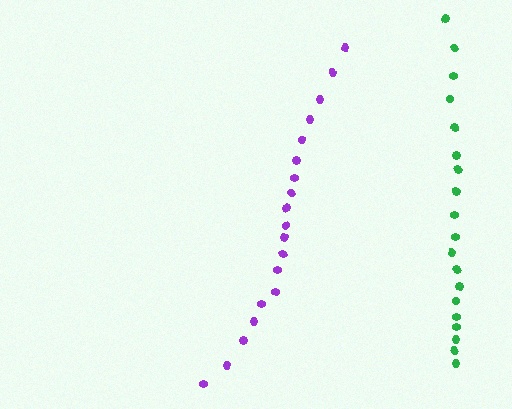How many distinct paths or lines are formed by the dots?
There are 2 distinct paths.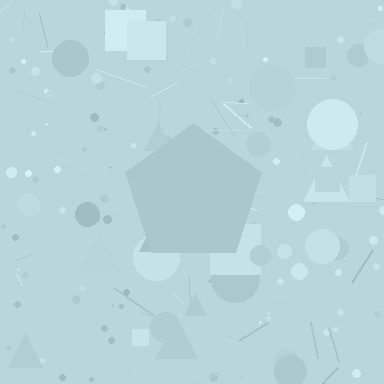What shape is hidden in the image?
A pentagon is hidden in the image.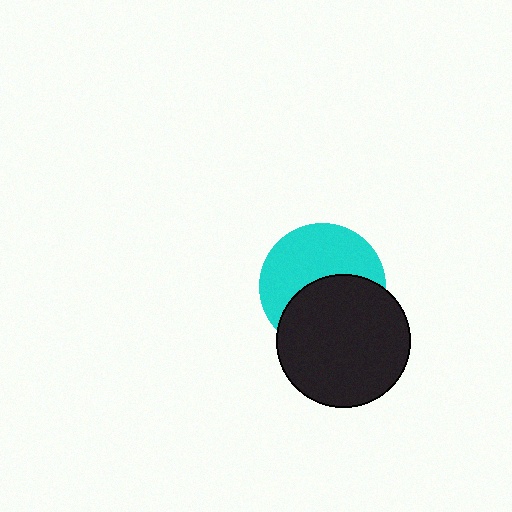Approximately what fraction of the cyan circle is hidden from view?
Roughly 48% of the cyan circle is hidden behind the black circle.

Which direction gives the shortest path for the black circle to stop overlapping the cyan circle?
Moving down gives the shortest separation.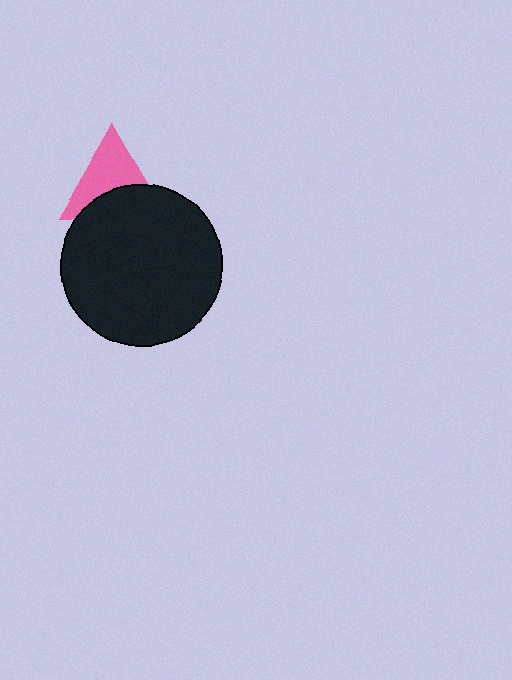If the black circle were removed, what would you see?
You would see the complete pink triangle.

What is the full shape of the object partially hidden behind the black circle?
The partially hidden object is a pink triangle.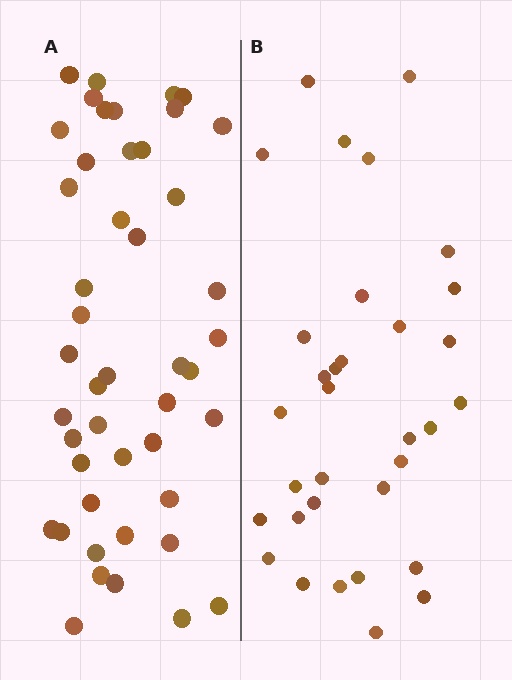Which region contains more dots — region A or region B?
Region A (the left region) has more dots.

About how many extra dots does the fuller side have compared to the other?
Region A has approximately 15 more dots than region B.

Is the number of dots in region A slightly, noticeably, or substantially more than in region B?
Region A has noticeably more, but not dramatically so. The ratio is roughly 1.4 to 1.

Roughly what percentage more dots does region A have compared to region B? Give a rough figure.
About 40% more.